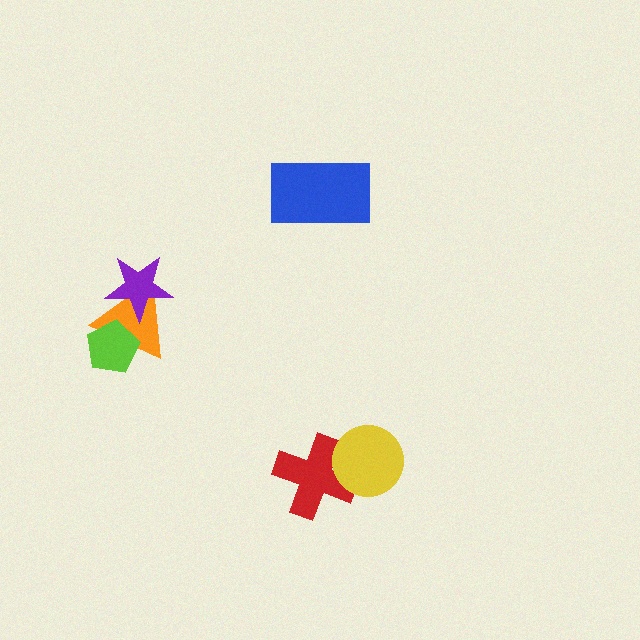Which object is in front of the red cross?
The yellow circle is in front of the red cross.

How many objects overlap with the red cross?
1 object overlaps with the red cross.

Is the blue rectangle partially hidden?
No, no other shape covers it.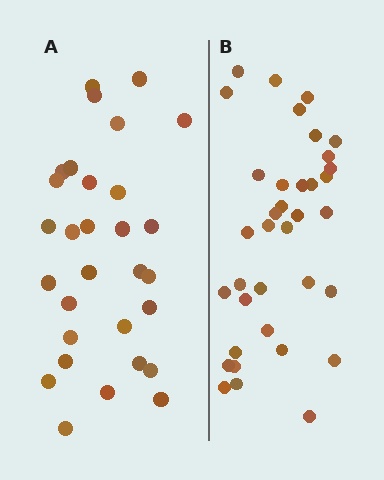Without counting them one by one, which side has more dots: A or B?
Region B (the right region) has more dots.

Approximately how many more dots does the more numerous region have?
Region B has about 6 more dots than region A.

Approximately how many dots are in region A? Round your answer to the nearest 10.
About 30 dots.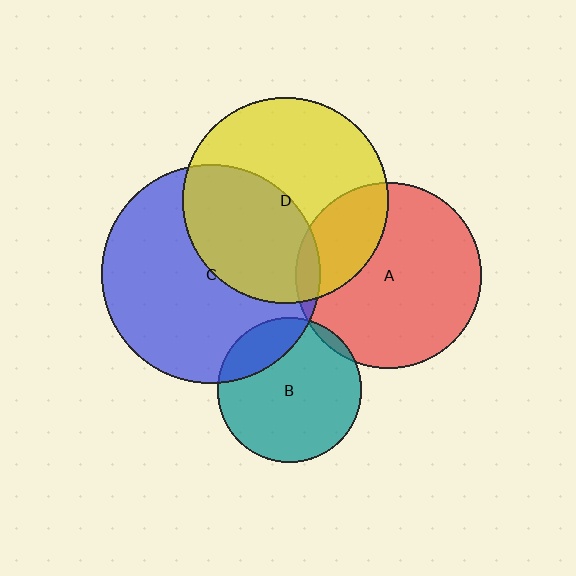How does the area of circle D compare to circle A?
Approximately 1.2 times.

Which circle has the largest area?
Circle C (blue).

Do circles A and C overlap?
Yes.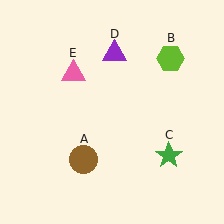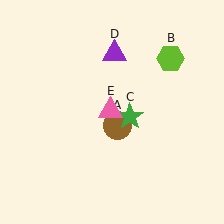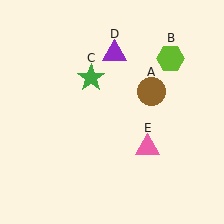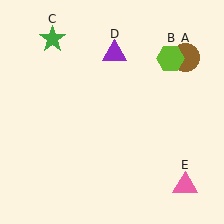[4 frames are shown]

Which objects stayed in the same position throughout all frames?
Lime hexagon (object B) and purple triangle (object D) remained stationary.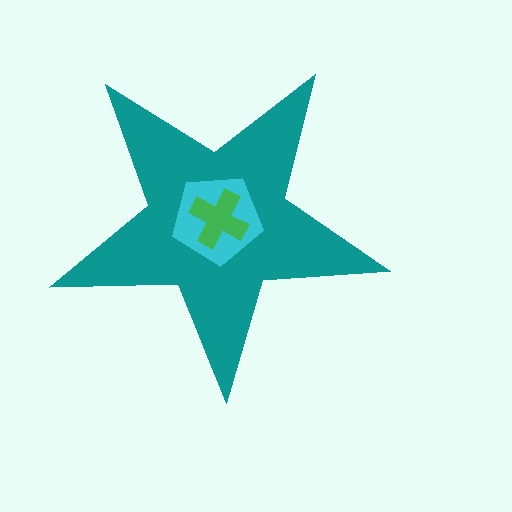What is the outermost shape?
The teal star.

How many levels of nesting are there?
3.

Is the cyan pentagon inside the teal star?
Yes.